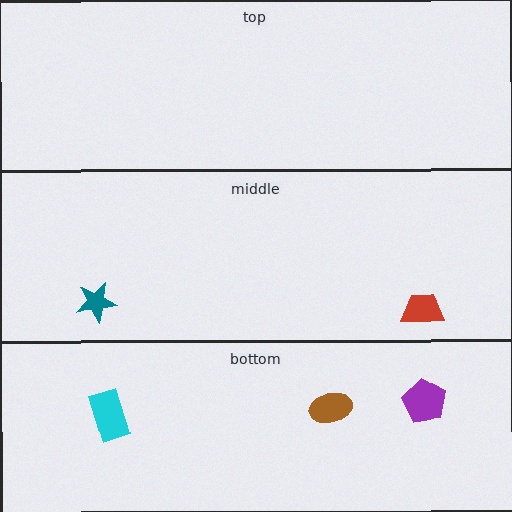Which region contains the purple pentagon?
The bottom region.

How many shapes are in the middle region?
2.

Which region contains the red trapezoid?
The middle region.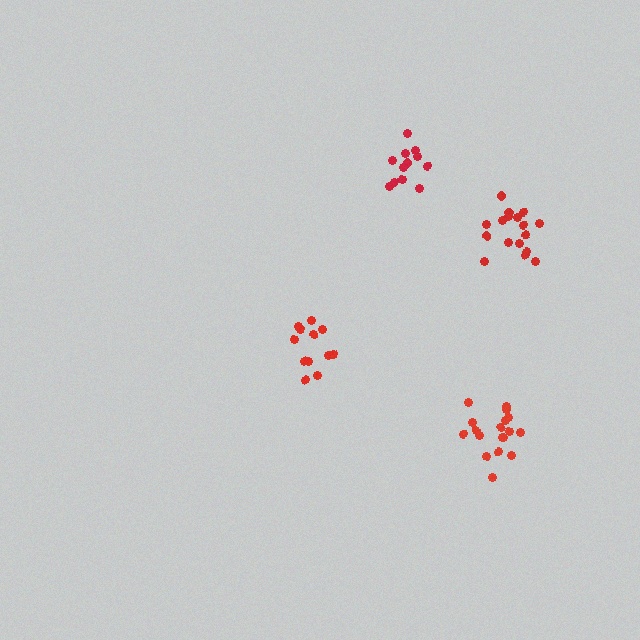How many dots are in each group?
Group 1: 18 dots, Group 2: 12 dots, Group 3: 17 dots, Group 4: 12 dots (59 total).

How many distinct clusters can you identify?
There are 4 distinct clusters.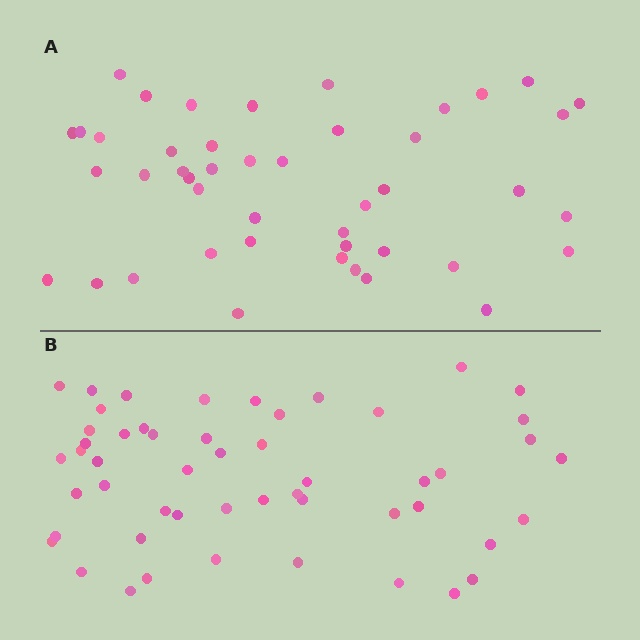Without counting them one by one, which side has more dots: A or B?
Region B (the bottom region) has more dots.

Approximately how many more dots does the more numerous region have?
Region B has roughly 8 or so more dots than region A.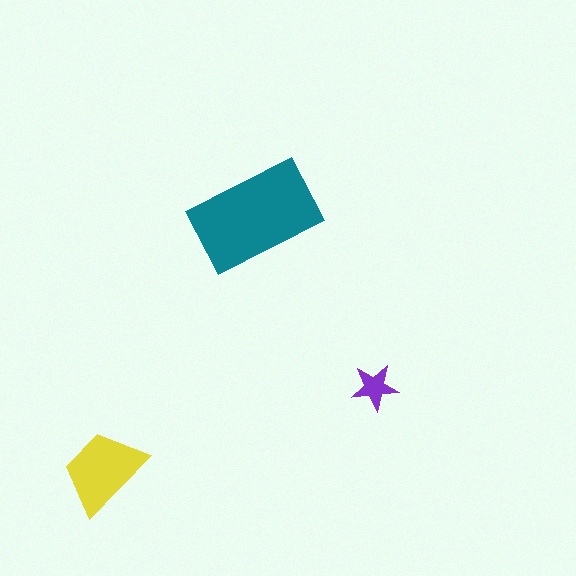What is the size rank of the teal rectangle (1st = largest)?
1st.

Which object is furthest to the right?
The purple star is rightmost.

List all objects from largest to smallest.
The teal rectangle, the yellow trapezoid, the purple star.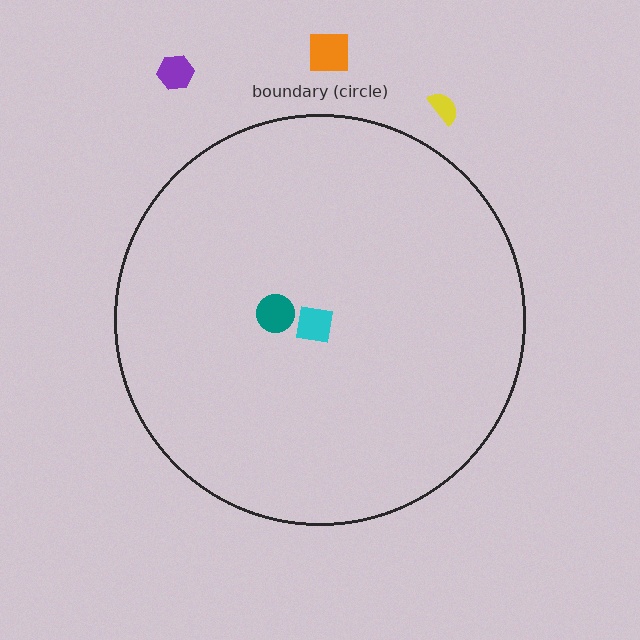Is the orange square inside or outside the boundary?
Outside.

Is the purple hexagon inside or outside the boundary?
Outside.